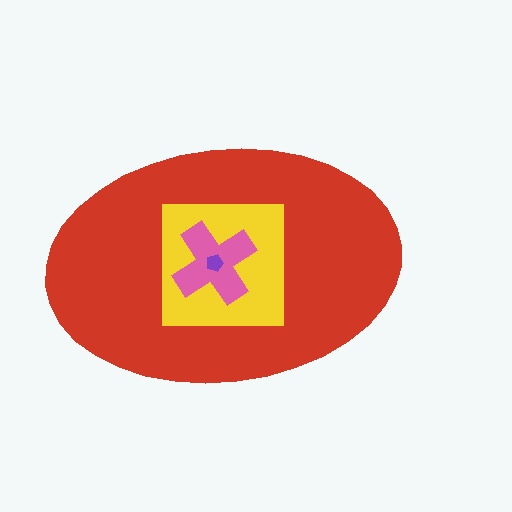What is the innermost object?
The purple pentagon.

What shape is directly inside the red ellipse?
The yellow square.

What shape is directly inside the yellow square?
The pink cross.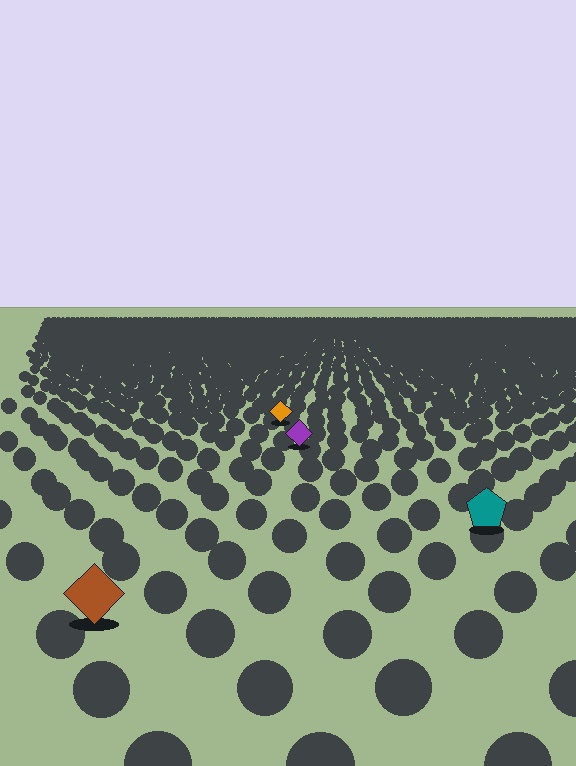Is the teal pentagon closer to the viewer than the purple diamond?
Yes. The teal pentagon is closer — you can tell from the texture gradient: the ground texture is coarser near it.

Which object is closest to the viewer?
The brown diamond is closest. The texture marks near it are larger and more spread out.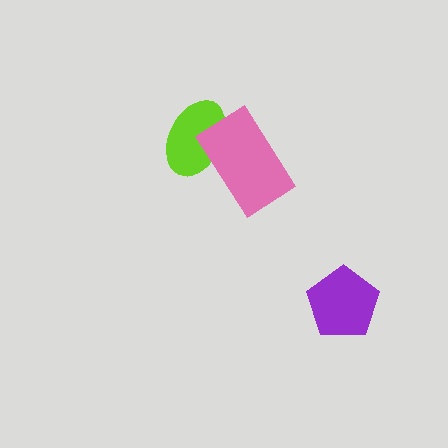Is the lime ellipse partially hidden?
Yes, it is partially covered by another shape.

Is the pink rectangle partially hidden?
No, no other shape covers it.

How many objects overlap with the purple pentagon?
0 objects overlap with the purple pentagon.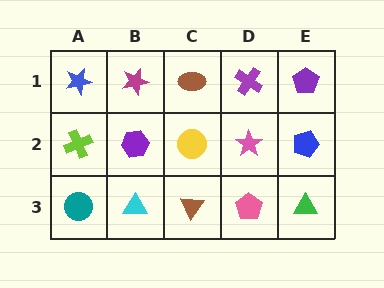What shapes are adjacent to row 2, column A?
A blue star (row 1, column A), a teal circle (row 3, column A), a purple hexagon (row 2, column B).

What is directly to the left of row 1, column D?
A brown ellipse.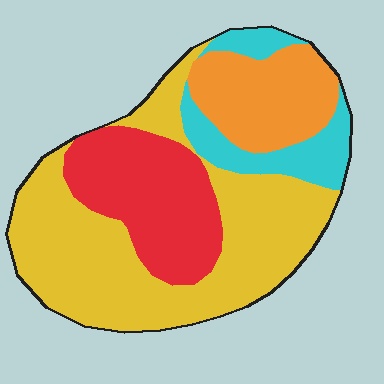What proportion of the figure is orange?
Orange takes up about one sixth (1/6) of the figure.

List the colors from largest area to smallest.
From largest to smallest: yellow, red, orange, cyan.